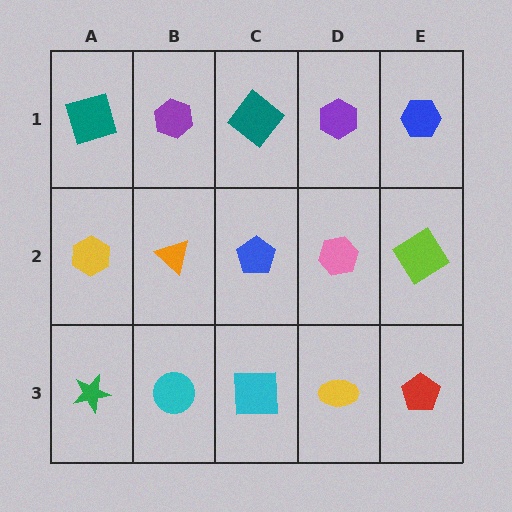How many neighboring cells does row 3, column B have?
3.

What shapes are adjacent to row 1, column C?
A blue pentagon (row 2, column C), a purple hexagon (row 1, column B), a purple hexagon (row 1, column D).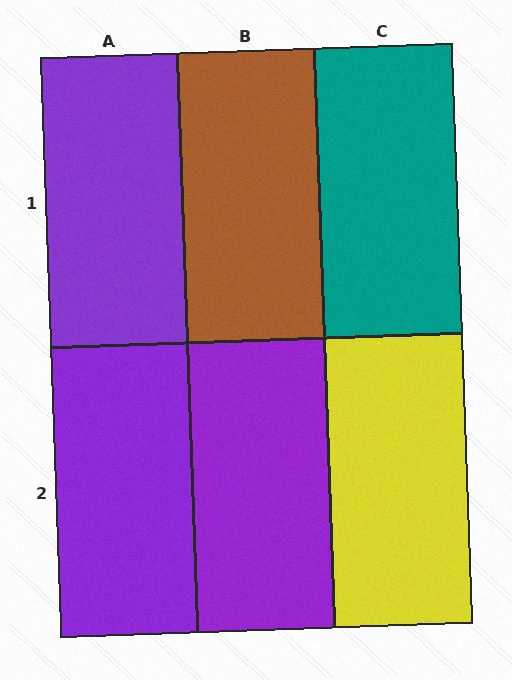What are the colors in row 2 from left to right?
Purple, purple, yellow.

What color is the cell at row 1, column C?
Teal.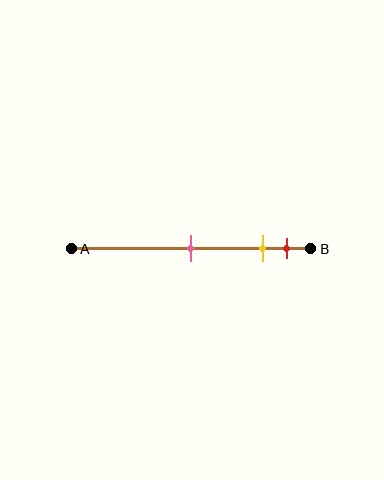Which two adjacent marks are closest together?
The yellow and red marks are the closest adjacent pair.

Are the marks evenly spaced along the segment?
No, the marks are not evenly spaced.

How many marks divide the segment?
There are 3 marks dividing the segment.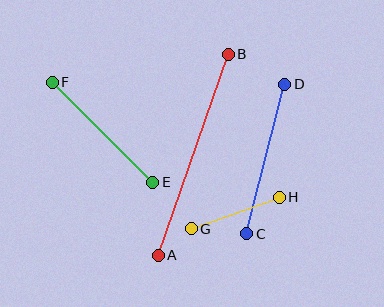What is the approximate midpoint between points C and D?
The midpoint is at approximately (266, 159) pixels.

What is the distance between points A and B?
The distance is approximately 213 pixels.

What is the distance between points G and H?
The distance is approximately 93 pixels.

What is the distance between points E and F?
The distance is approximately 141 pixels.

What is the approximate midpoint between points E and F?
The midpoint is at approximately (102, 132) pixels.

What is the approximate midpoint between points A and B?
The midpoint is at approximately (193, 155) pixels.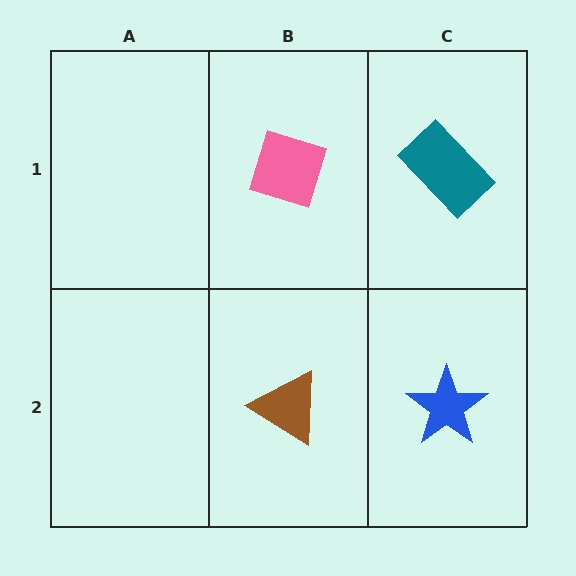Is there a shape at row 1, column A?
No, that cell is empty.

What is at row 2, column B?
A brown triangle.